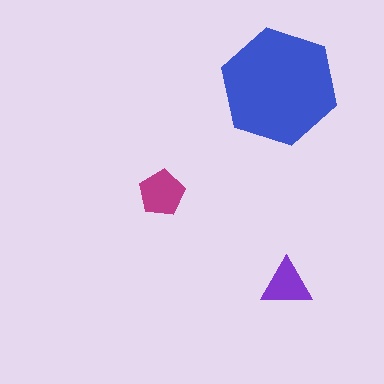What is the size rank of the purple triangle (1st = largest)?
3rd.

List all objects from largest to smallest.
The blue hexagon, the magenta pentagon, the purple triangle.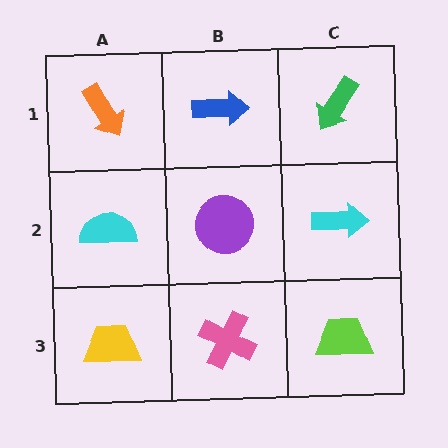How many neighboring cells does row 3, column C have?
2.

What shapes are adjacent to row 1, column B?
A purple circle (row 2, column B), an orange arrow (row 1, column A), a green arrow (row 1, column C).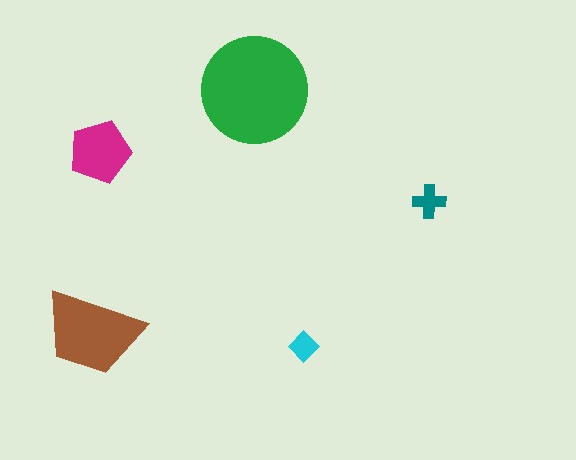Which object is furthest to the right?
The teal cross is rightmost.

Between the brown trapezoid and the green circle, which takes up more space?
The green circle.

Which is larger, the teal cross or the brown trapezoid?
The brown trapezoid.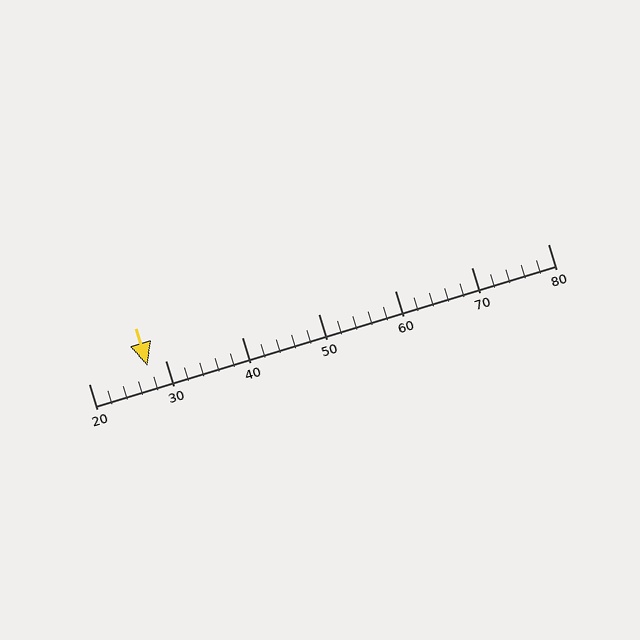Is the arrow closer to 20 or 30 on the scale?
The arrow is closer to 30.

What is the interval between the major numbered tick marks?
The major tick marks are spaced 10 units apart.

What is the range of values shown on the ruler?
The ruler shows values from 20 to 80.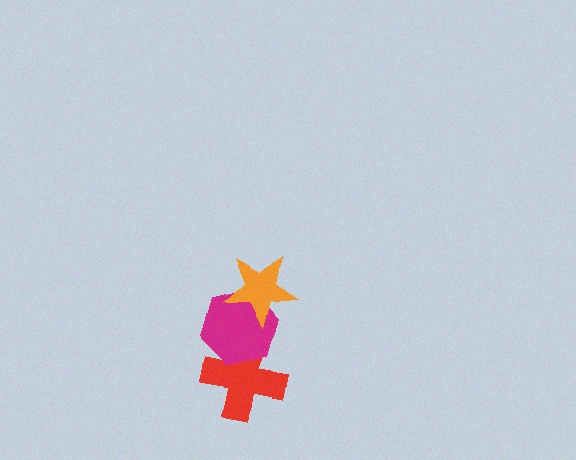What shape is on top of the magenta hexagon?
The orange star is on top of the magenta hexagon.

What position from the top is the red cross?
The red cross is 3rd from the top.